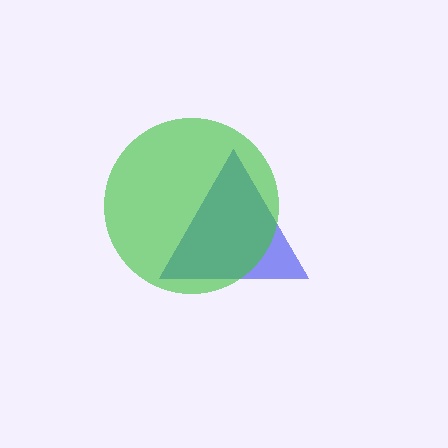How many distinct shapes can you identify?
There are 2 distinct shapes: a blue triangle, a green circle.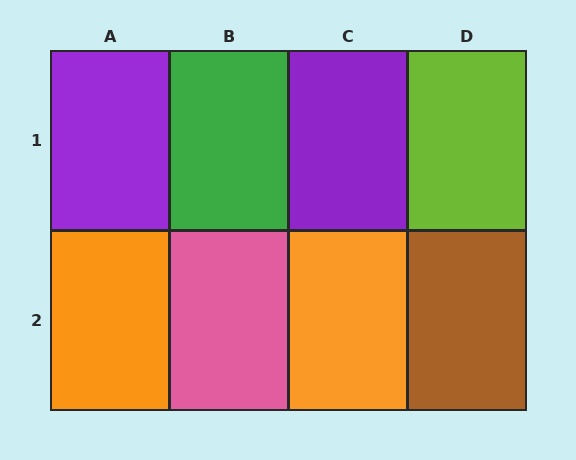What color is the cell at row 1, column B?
Green.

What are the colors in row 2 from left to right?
Orange, pink, orange, brown.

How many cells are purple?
2 cells are purple.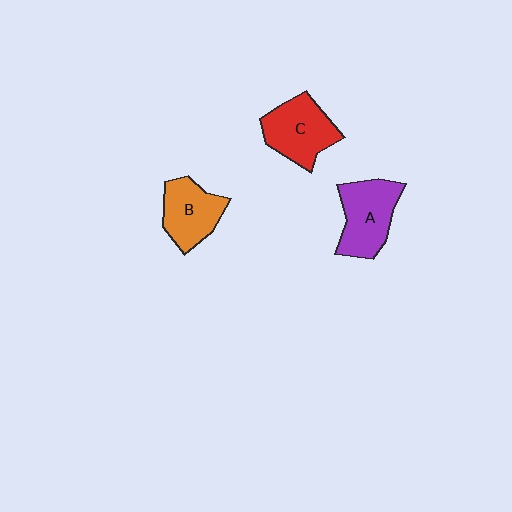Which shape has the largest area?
Shape A (purple).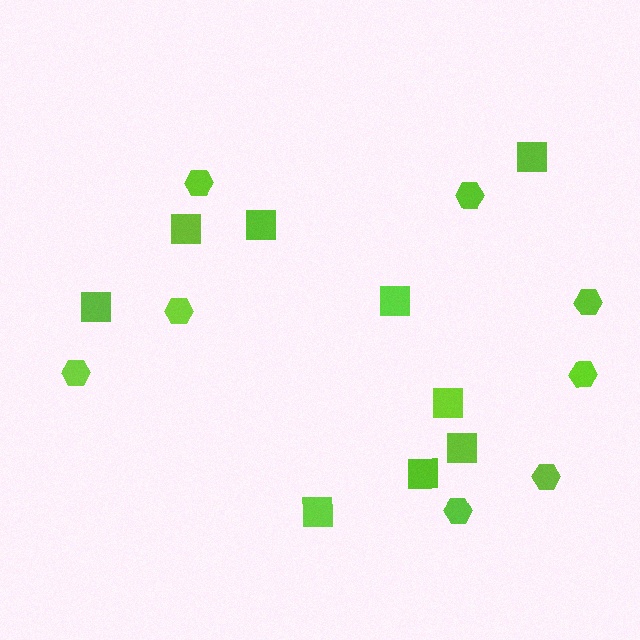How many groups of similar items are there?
There are 2 groups: one group of hexagons (8) and one group of squares (9).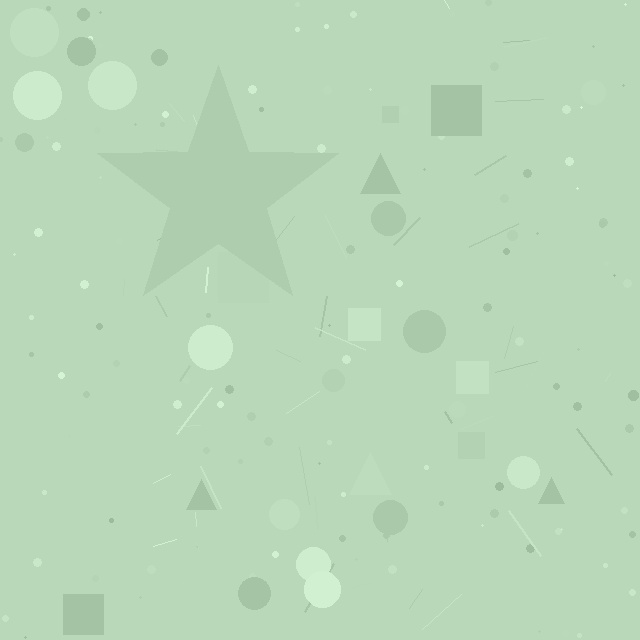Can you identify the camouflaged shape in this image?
The camouflaged shape is a star.